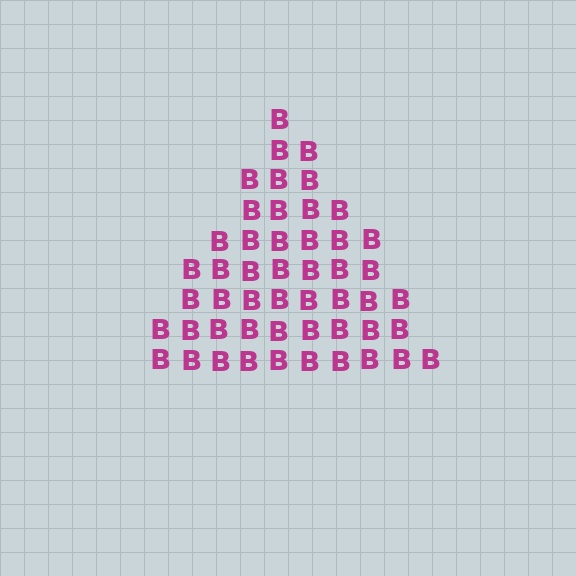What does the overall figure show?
The overall figure shows a triangle.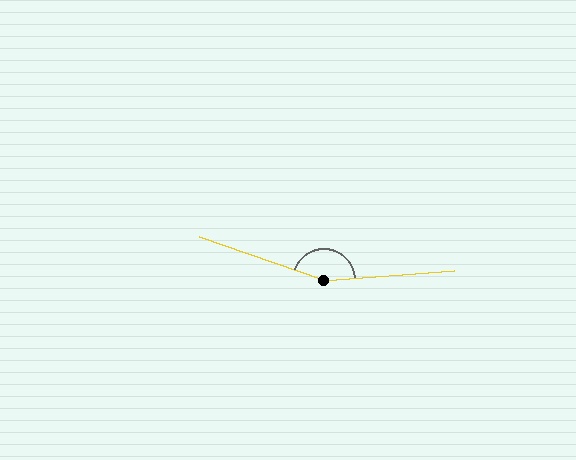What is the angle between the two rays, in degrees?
Approximately 156 degrees.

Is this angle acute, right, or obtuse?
It is obtuse.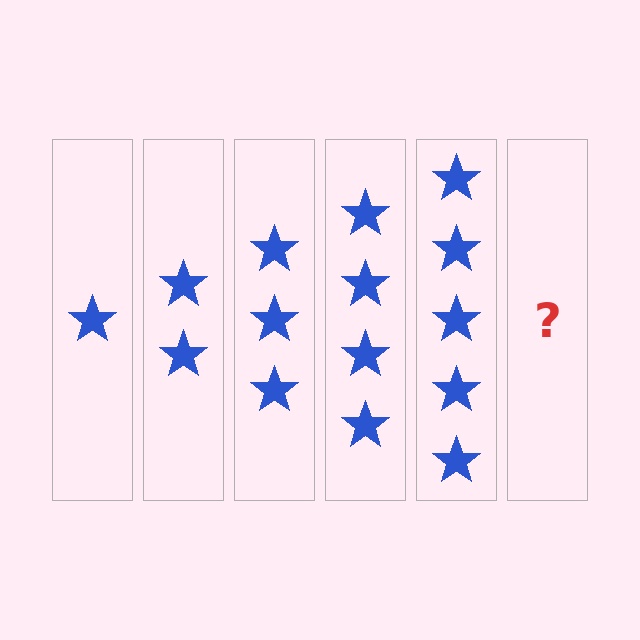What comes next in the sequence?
The next element should be 6 stars.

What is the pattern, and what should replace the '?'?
The pattern is that each step adds one more star. The '?' should be 6 stars.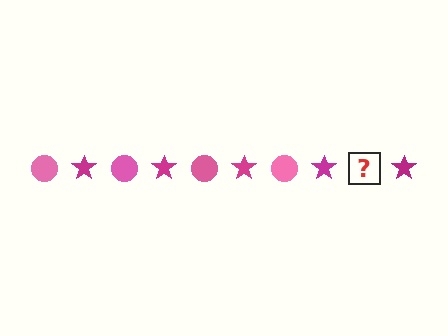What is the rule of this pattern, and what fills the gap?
The rule is that the pattern alternates between pink circle and magenta star. The gap should be filled with a pink circle.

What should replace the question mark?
The question mark should be replaced with a pink circle.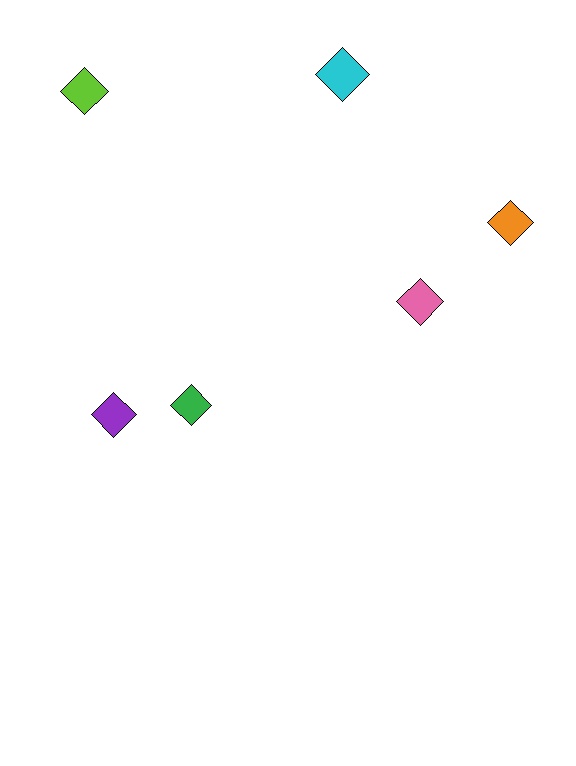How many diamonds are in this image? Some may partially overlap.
There are 6 diamonds.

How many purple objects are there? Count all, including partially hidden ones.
There is 1 purple object.